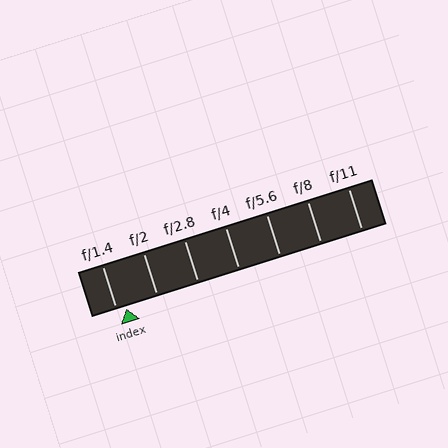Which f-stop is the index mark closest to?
The index mark is closest to f/1.4.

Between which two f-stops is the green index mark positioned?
The index mark is between f/1.4 and f/2.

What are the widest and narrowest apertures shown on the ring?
The widest aperture shown is f/1.4 and the narrowest is f/11.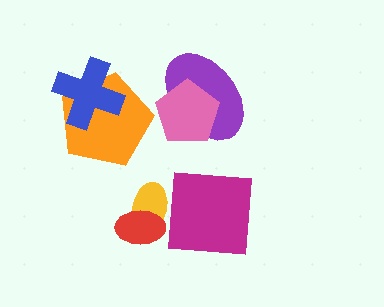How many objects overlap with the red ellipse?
1 object overlaps with the red ellipse.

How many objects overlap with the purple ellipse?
1 object overlaps with the purple ellipse.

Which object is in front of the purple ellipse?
The pink pentagon is in front of the purple ellipse.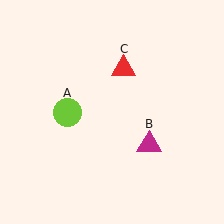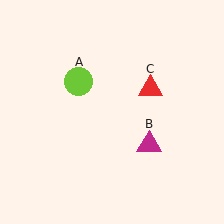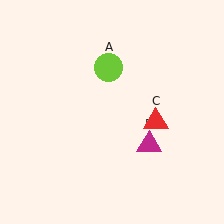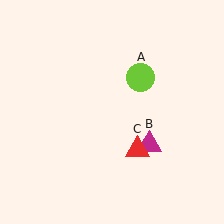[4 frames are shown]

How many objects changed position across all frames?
2 objects changed position: lime circle (object A), red triangle (object C).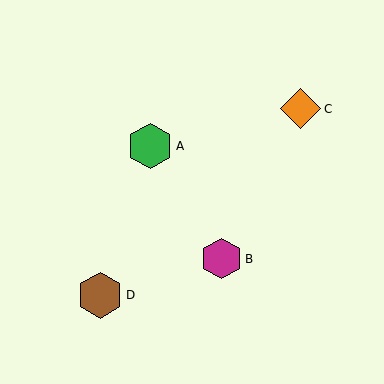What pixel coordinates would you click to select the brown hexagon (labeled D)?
Click at (100, 295) to select the brown hexagon D.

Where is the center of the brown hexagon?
The center of the brown hexagon is at (100, 295).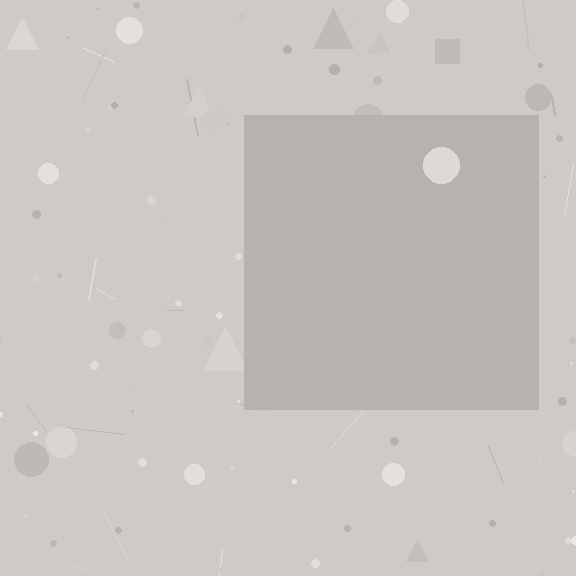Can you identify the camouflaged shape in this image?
The camouflaged shape is a square.